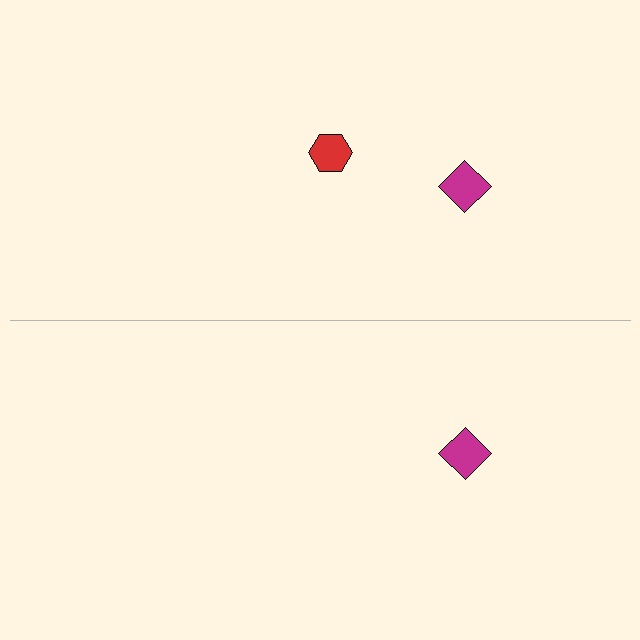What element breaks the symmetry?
A red hexagon is missing from the bottom side.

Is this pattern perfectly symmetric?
No, the pattern is not perfectly symmetric. A red hexagon is missing from the bottom side.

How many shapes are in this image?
There are 3 shapes in this image.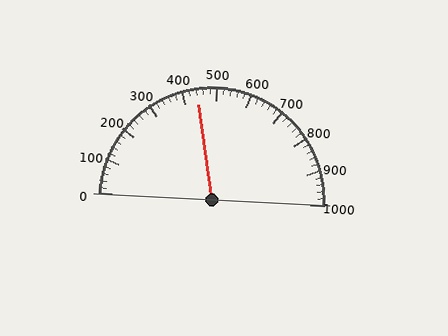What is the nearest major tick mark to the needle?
The nearest major tick mark is 400.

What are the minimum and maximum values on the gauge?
The gauge ranges from 0 to 1000.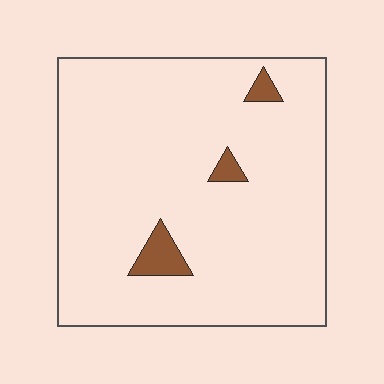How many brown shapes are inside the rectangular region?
3.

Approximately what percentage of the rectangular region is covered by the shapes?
Approximately 5%.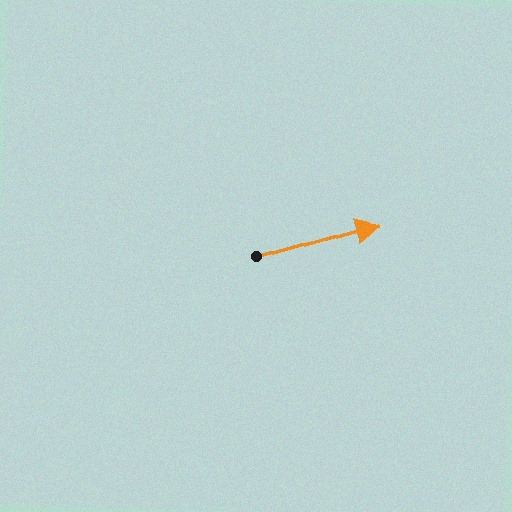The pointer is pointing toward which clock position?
Roughly 2 o'clock.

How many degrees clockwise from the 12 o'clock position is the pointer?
Approximately 74 degrees.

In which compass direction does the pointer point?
East.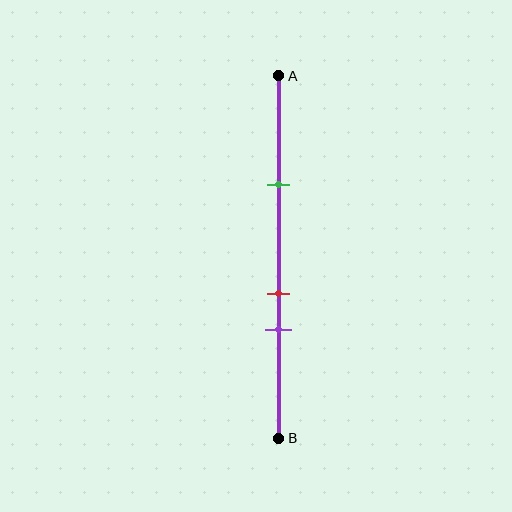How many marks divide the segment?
There are 3 marks dividing the segment.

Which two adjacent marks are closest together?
The red and purple marks are the closest adjacent pair.